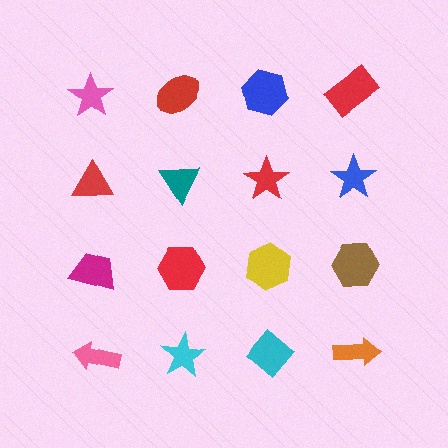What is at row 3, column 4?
A brown hexagon.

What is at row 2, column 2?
A teal triangle.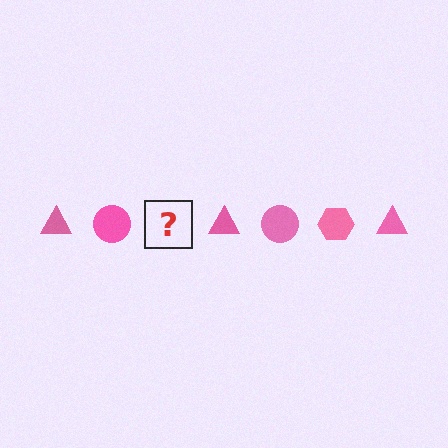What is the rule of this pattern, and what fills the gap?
The rule is that the pattern cycles through triangle, circle, hexagon shapes in pink. The gap should be filled with a pink hexagon.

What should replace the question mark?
The question mark should be replaced with a pink hexagon.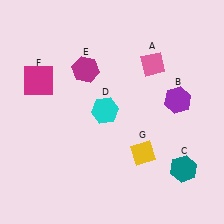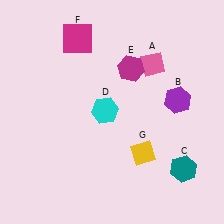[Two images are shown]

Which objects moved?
The objects that moved are: the magenta hexagon (E), the magenta square (F).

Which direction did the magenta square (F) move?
The magenta square (F) moved up.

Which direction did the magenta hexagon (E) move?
The magenta hexagon (E) moved right.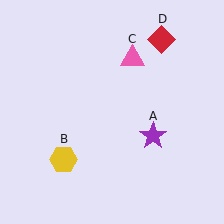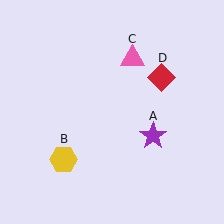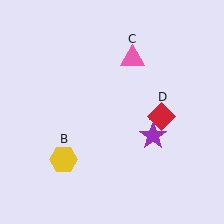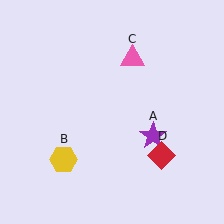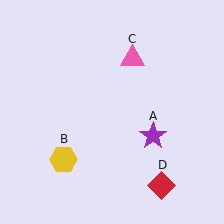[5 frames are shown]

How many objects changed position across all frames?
1 object changed position: red diamond (object D).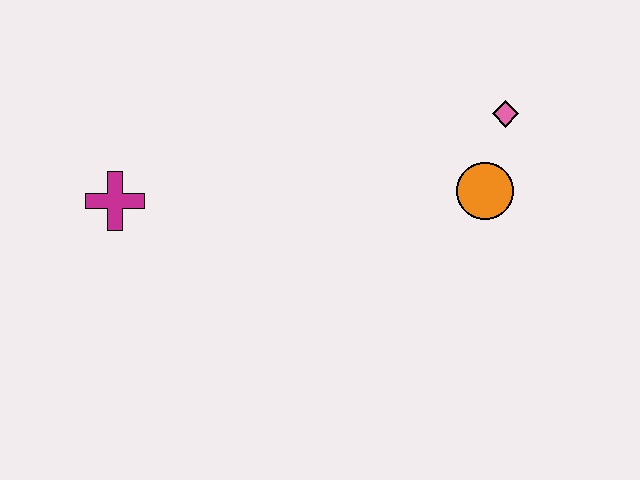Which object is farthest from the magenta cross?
The pink diamond is farthest from the magenta cross.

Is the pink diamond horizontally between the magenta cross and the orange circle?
No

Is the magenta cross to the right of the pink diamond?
No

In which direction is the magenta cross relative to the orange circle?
The magenta cross is to the left of the orange circle.